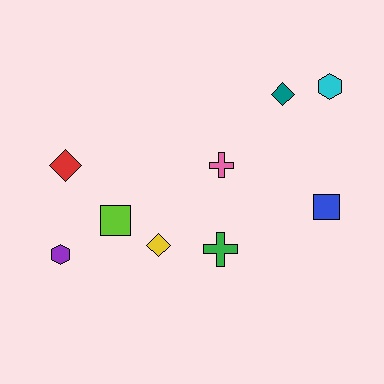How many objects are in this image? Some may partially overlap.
There are 9 objects.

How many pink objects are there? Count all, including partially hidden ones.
There is 1 pink object.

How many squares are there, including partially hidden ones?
There are 2 squares.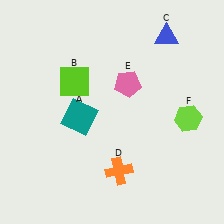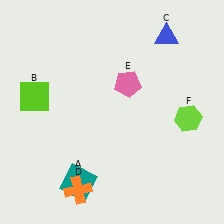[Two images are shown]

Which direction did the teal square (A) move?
The teal square (A) moved down.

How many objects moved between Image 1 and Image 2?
3 objects moved between the two images.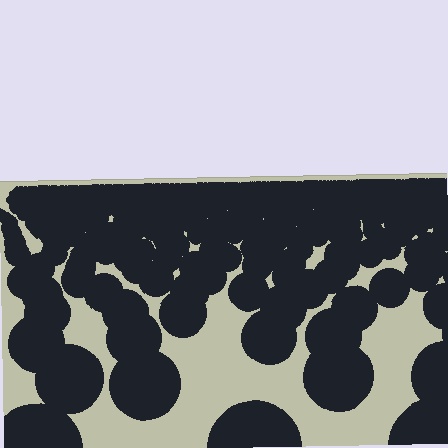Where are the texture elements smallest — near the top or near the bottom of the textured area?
Near the top.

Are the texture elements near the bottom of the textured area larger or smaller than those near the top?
Larger. Near the bottom, elements are closer to the viewer and appear at a bigger on-screen size.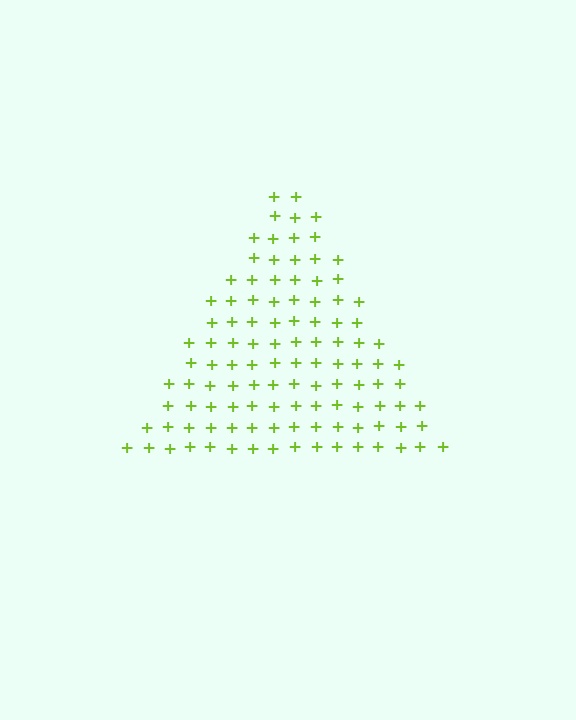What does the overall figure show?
The overall figure shows a triangle.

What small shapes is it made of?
It is made of small plus signs.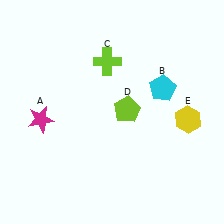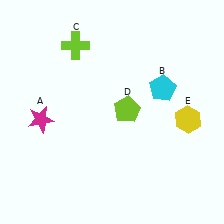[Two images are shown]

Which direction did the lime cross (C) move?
The lime cross (C) moved left.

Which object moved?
The lime cross (C) moved left.